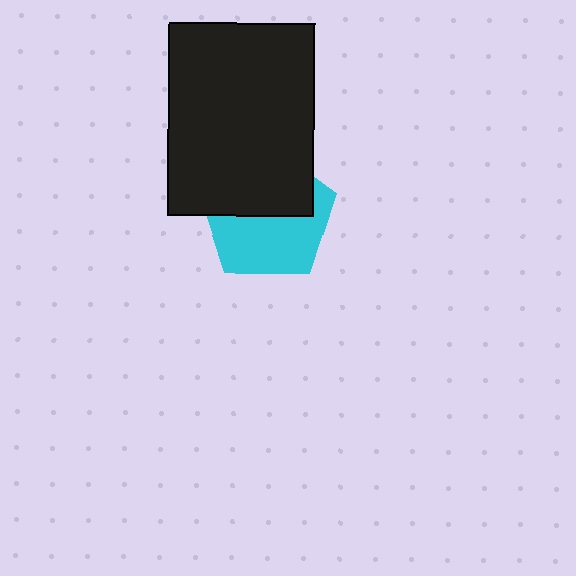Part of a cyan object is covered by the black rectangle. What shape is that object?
It is a pentagon.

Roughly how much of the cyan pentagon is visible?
About half of it is visible (roughly 52%).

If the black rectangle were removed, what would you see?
You would see the complete cyan pentagon.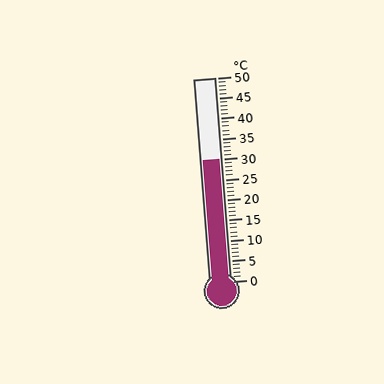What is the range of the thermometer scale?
The thermometer scale ranges from 0°C to 50°C.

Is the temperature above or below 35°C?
The temperature is below 35°C.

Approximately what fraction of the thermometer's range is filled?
The thermometer is filled to approximately 60% of its range.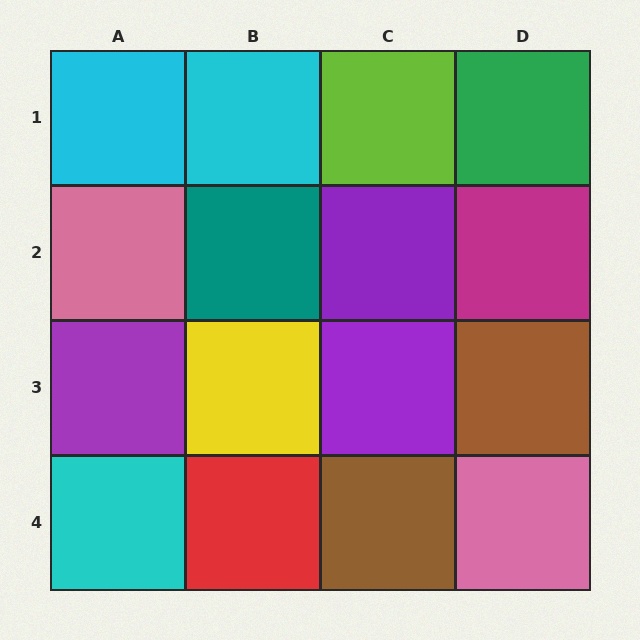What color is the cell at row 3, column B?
Yellow.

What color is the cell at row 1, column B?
Cyan.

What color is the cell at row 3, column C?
Purple.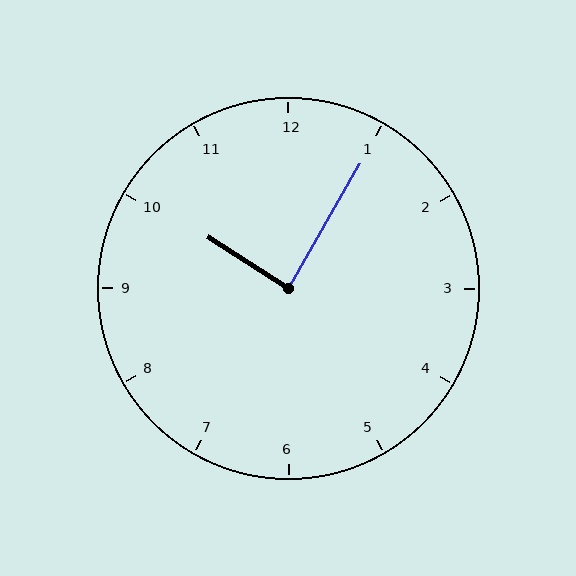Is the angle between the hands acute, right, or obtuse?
It is right.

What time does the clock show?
10:05.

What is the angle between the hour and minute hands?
Approximately 88 degrees.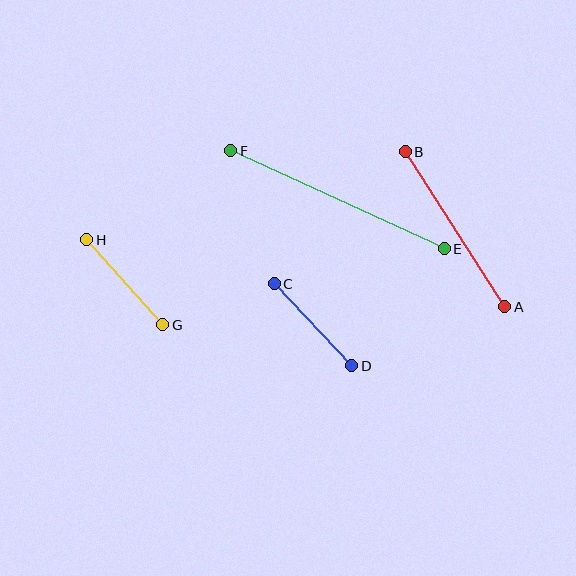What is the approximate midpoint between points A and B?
The midpoint is at approximately (455, 229) pixels.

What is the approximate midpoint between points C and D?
The midpoint is at approximately (313, 325) pixels.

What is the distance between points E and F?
The distance is approximately 235 pixels.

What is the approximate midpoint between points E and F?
The midpoint is at approximately (338, 200) pixels.